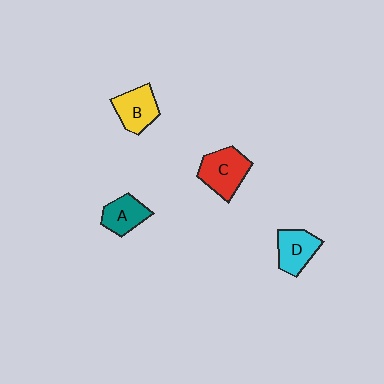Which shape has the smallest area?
Shape A (teal).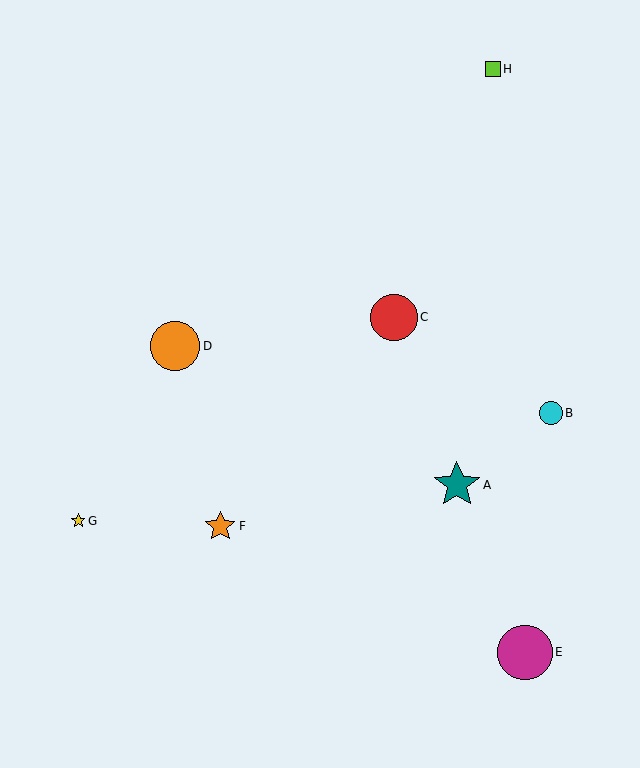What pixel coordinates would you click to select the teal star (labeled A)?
Click at (457, 485) to select the teal star A.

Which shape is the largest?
The magenta circle (labeled E) is the largest.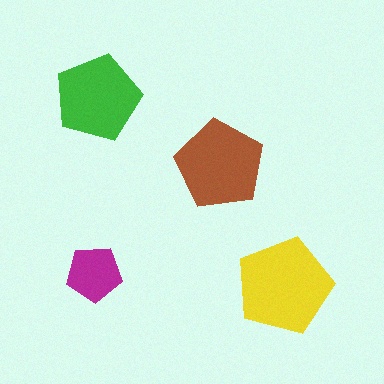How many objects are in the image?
There are 4 objects in the image.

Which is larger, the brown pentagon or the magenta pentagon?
The brown one.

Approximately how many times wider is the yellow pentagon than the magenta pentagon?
About 1.5 times wider.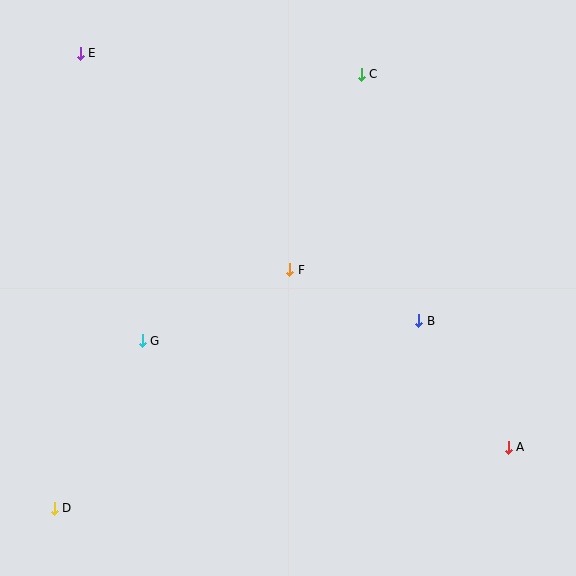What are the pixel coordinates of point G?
Point G is at (142, 341).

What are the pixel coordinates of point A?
Point A is at (508, 447).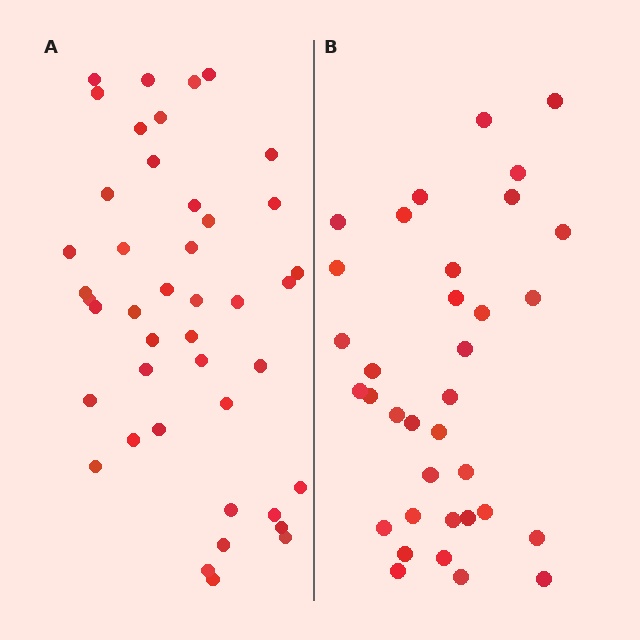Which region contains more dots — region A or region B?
Region A (the left region) has more dots.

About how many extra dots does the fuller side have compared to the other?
Region A has roughly 8 or so more dots than region B.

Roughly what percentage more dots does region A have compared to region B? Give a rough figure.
About 25% more.